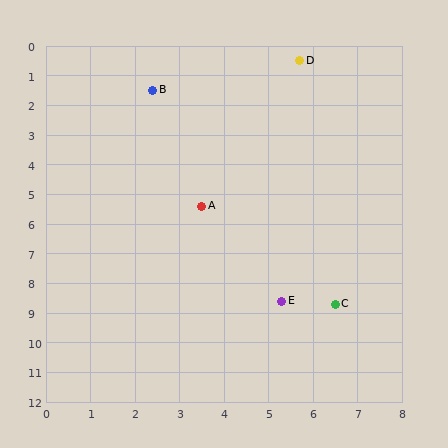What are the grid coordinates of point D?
Point D is at approximately (5.7, 0.5).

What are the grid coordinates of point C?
Point C is at approximately (6.5, 8.7).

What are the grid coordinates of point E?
Point E is at approximately (5.3, 8.6).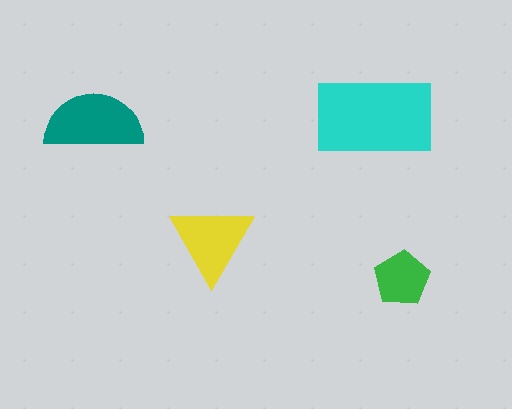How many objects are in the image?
There are 4 objects in the image.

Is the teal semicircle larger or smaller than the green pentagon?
Larger.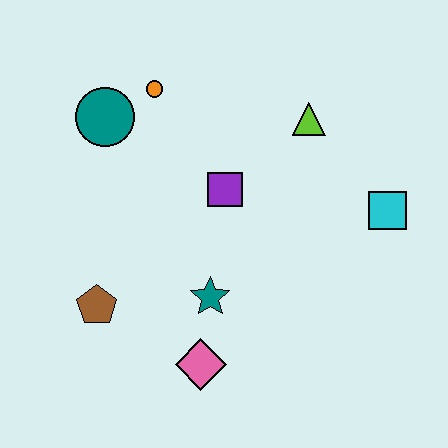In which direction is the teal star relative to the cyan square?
The teal star is to the left of the cyan square.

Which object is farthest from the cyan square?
The brown pentagon is farthest from the cyan square.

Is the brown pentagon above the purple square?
No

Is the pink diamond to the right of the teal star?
No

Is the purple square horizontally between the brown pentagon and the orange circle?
No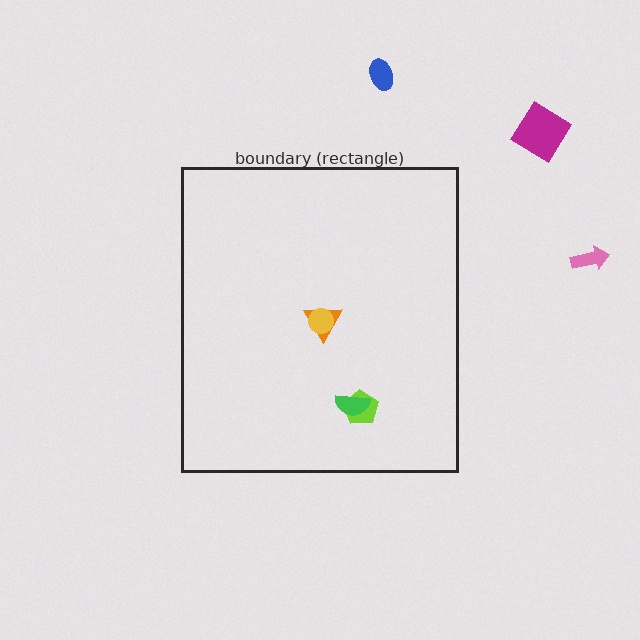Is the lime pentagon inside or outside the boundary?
Inside.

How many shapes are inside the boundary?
4 inside, 3 outside.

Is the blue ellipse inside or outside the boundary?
Outside.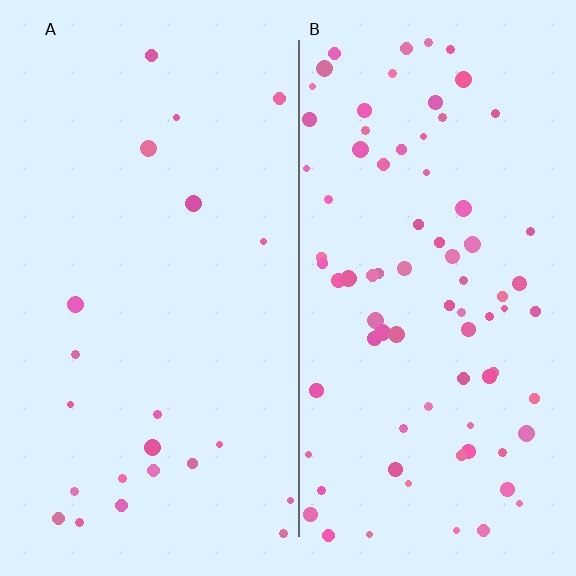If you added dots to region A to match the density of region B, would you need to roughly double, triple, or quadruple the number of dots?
Approximately quadruple.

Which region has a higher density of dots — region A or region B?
B (the right).